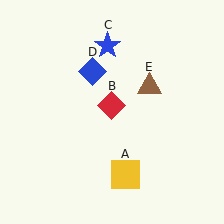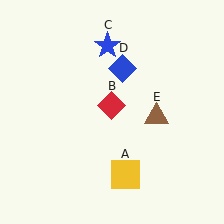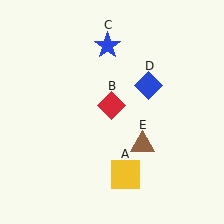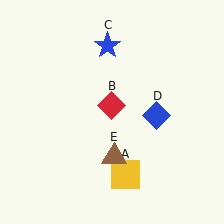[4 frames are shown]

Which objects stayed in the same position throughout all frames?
Yellow square (object A) and red diamond (object B) and blue star (object C) remained stationary.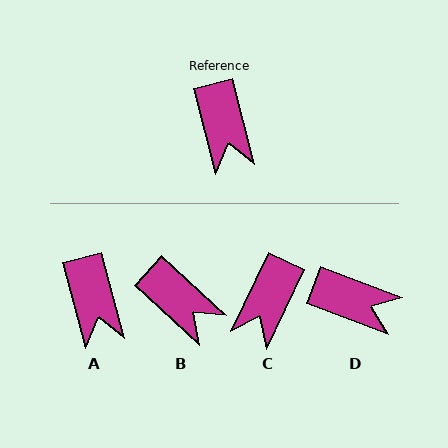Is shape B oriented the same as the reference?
No, it is off by about 33 degrees.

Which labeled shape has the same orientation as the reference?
A.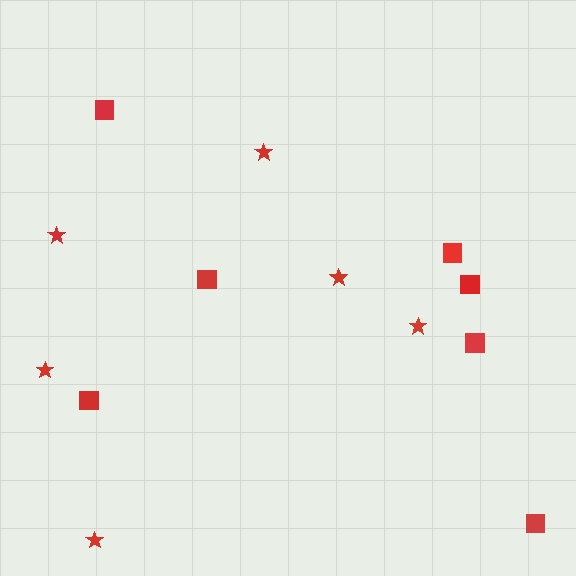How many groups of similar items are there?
There are 2 groups: one group of squares (7) and one group of stars (6).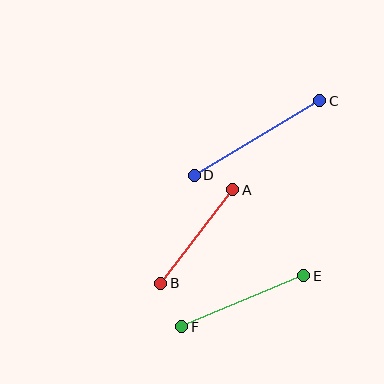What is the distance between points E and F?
The distance is approximately 132 pixels.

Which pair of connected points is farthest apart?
Points C and D are farthest apart.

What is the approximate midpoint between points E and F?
The midpoint is at approximately (243, 301) pixels.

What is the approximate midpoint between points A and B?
The midpoint is at approximately (197, 237) pixels.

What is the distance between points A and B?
The distance is approximately 118 pixels.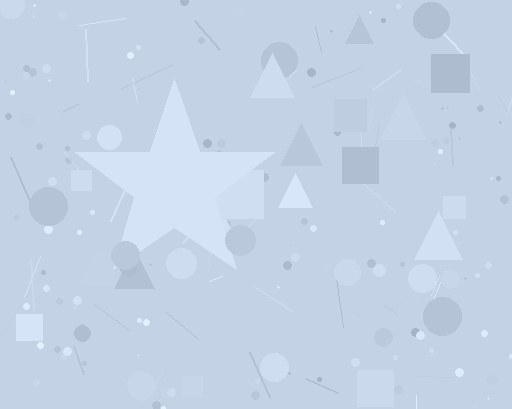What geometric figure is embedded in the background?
A star is embedded in the background.